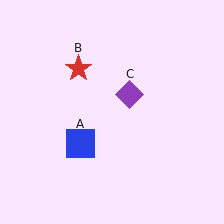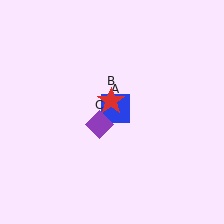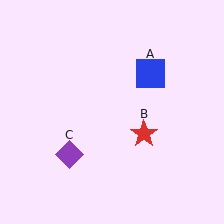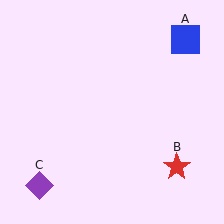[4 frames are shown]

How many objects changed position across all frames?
3 objects changed position: blue square (object A), red star (object B), purple diamond (object C).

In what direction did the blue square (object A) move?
The blue square (object A) moved up and to the right.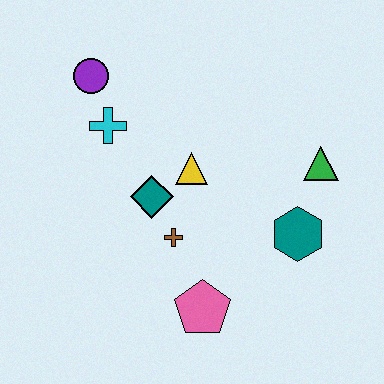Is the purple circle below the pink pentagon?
No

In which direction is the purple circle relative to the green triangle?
The purple circle is to the left of the green triangle.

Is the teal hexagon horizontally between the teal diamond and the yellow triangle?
No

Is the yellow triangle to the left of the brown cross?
No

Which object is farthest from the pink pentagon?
The purple circle is farthest from the pink pentagon.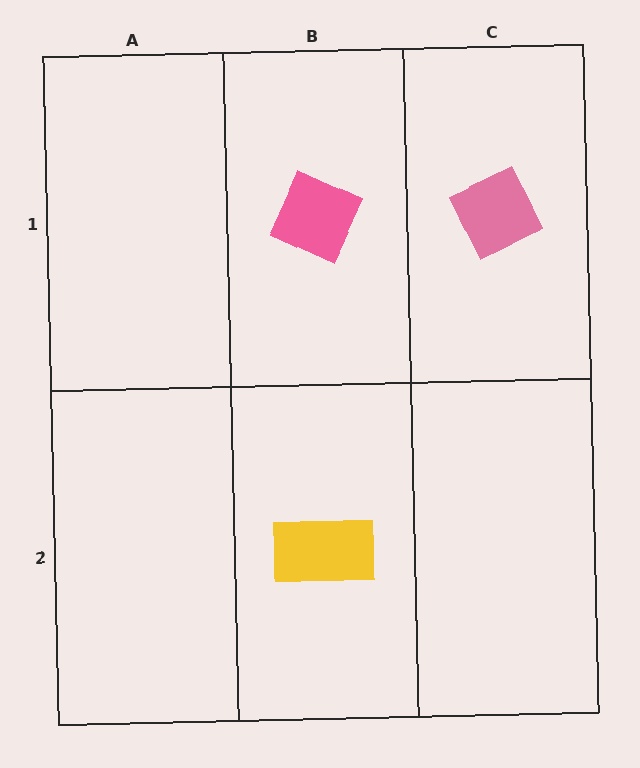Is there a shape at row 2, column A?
No, that cell is empty.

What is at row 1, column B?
A pink diamond.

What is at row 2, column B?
A yellow rectangle.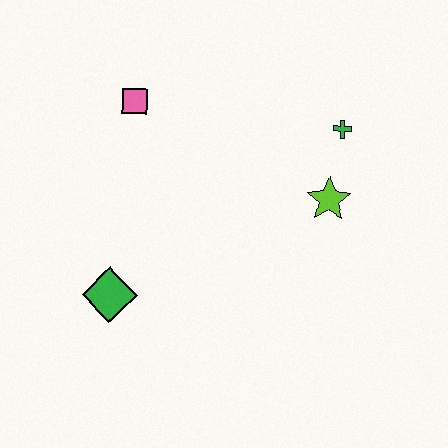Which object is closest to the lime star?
The green cross is closest to the lime star.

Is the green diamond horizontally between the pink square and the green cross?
No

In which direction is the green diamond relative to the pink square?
The green diamond is below the pink square.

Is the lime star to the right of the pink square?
Yes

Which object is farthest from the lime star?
The green diamond is farthest from the lime star.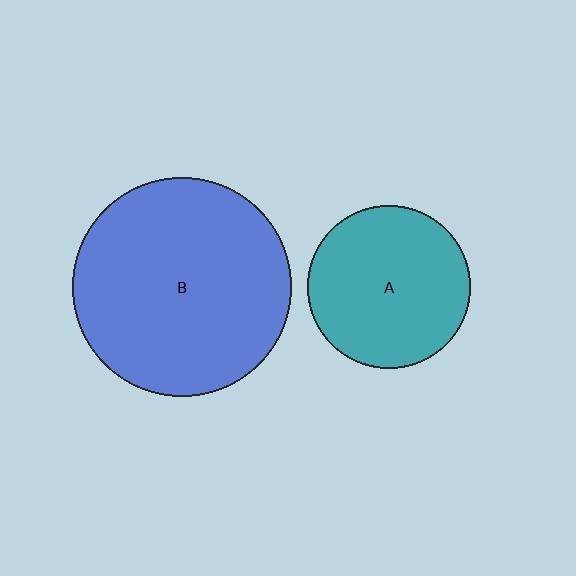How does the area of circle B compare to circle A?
Approximately 1.8 times.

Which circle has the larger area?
Circle B (blue).